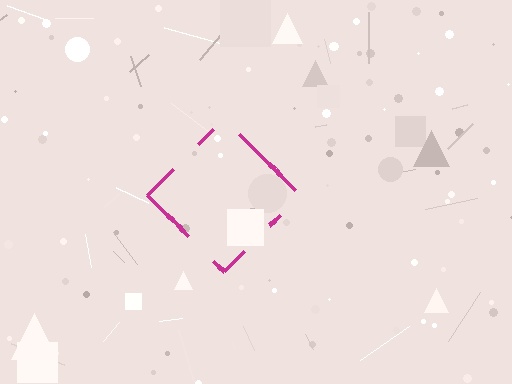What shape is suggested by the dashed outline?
The dashed outline suggests a diamond.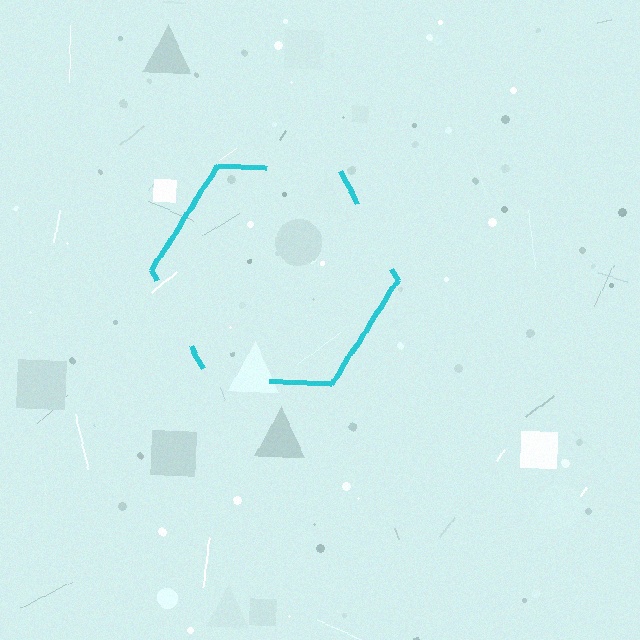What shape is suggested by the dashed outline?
The dashed outline suggests a hexagon.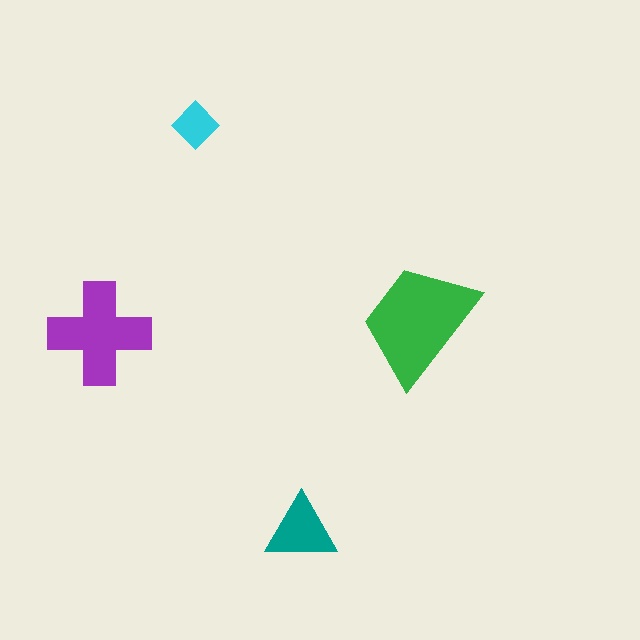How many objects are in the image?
There are 4 objects in the image.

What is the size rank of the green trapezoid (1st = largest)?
1st.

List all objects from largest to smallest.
The green trapezoid, the purple cross, the teal triangle, the cyan diamond.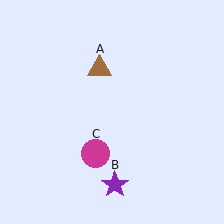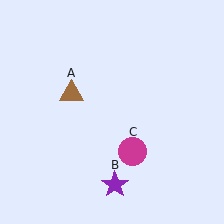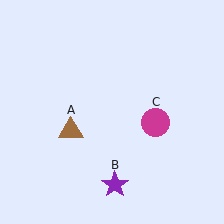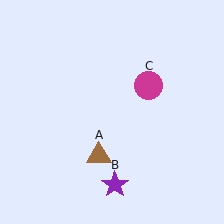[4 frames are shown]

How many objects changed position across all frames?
2 objects changed position: brown triangle (object A), magenta circle (object C).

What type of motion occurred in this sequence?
The brown triangle (object A), magenta circle (object C) rotated counterclockwise around the center of the scene.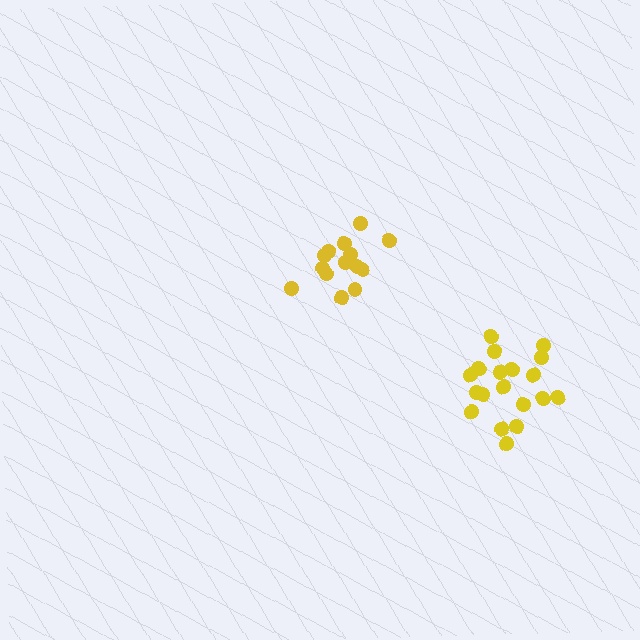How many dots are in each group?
Group 1: 19 dots, Group 2: 14 dots (33 total).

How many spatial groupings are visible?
There are 2 spatial groupings.